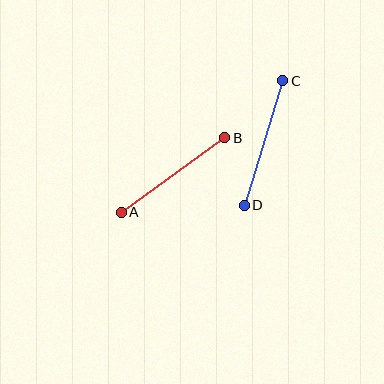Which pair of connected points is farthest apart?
Points C and D are farthest apart.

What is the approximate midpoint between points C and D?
The midpoint is at approximately (264, 143) pixels.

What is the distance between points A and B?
The distance is approximately 127 pixels.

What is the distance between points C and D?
The distance is approximately 131 pixels.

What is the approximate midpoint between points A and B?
The midpoint is at approximately (173, 175) pixels.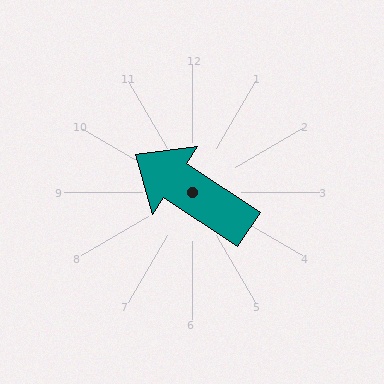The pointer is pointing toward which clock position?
Roughly 10 o'clock.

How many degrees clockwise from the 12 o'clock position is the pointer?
Approximately 304 degrees.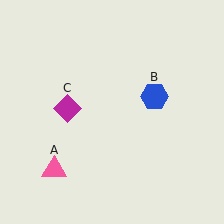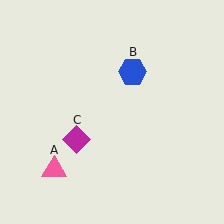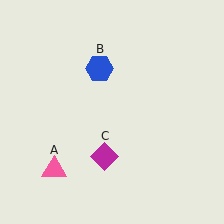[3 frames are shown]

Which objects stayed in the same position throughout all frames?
Pink triangle (object A) remained stationary.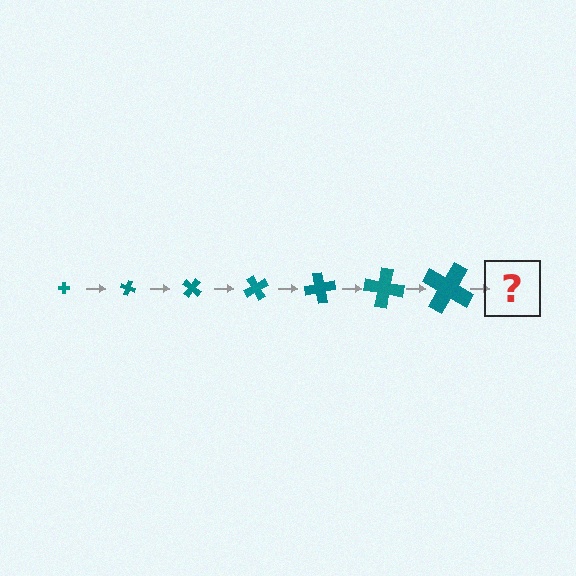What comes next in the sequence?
The next element should be a cross, larger than the previous one and rotated 140 degrees from the start.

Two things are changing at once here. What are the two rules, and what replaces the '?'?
The two rules are that the cross grows larger each step and it rotates 20 degrees each step. The '?' should be a cross, larger than the previous one and rotated 140 degrees from the start.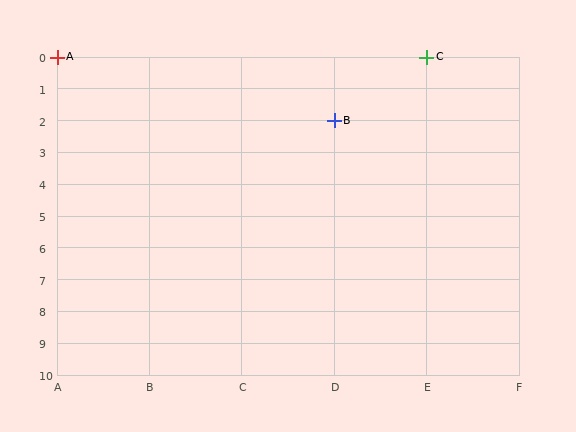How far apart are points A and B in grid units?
Points A and B are 3 columns and 2 rows apart (about 3.6 grid units diagonally).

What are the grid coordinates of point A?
Point A is at grid coordinates (A, 0).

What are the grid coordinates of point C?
Point C is at grid coordinates (E, 0).